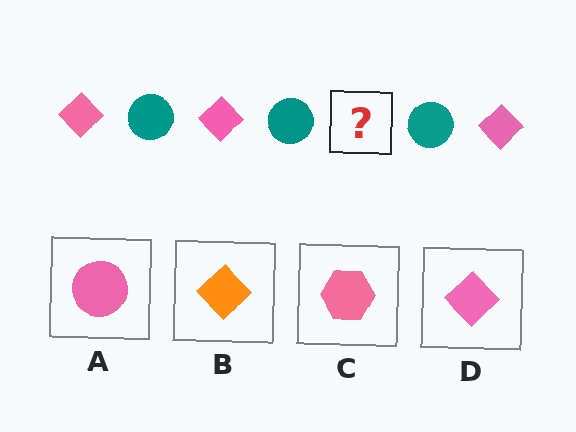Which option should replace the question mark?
Option D.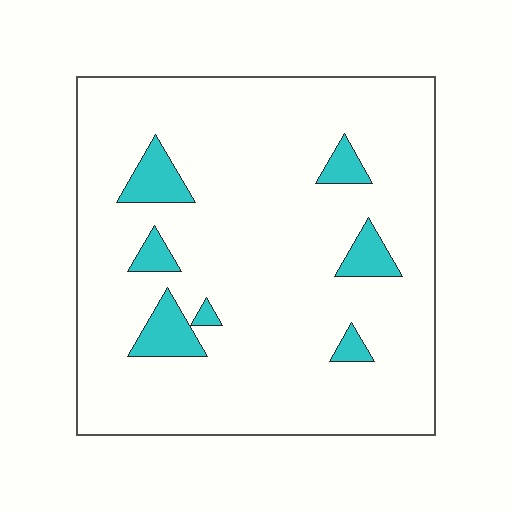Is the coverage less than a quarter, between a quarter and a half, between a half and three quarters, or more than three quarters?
Less than a quarter.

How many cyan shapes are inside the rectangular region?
7.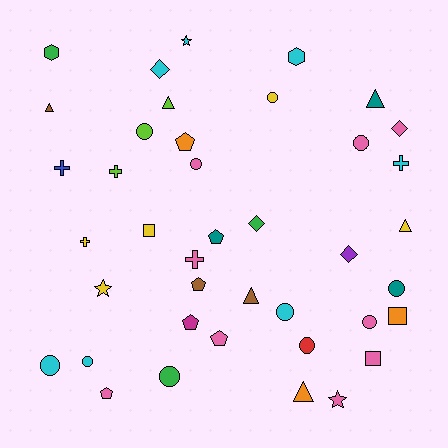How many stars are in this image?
There are 3 stars.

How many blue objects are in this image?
There is 1 blue object.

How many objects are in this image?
There are 40 objects.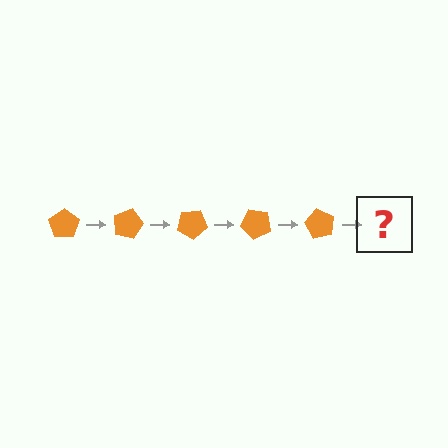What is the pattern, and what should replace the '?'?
The pattern is that the pentagon rotates 15 degrees each step. The '?' should be an orange pentagon rotated 75 degrees.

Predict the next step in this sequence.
The next step is an orange pentagon rotated 75 degrees.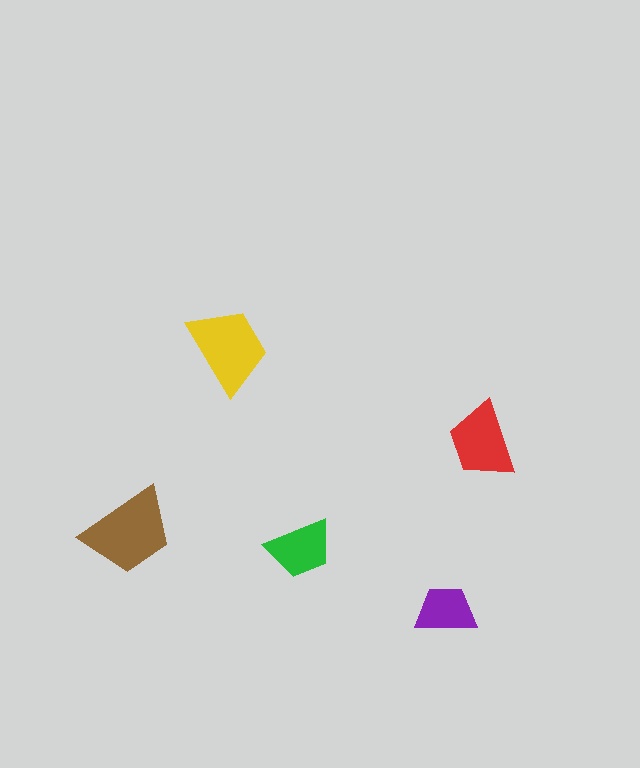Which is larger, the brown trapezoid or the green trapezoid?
The brown one.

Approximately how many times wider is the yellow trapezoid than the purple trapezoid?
About 1.5 times wider.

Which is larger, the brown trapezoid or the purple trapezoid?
The brown one.